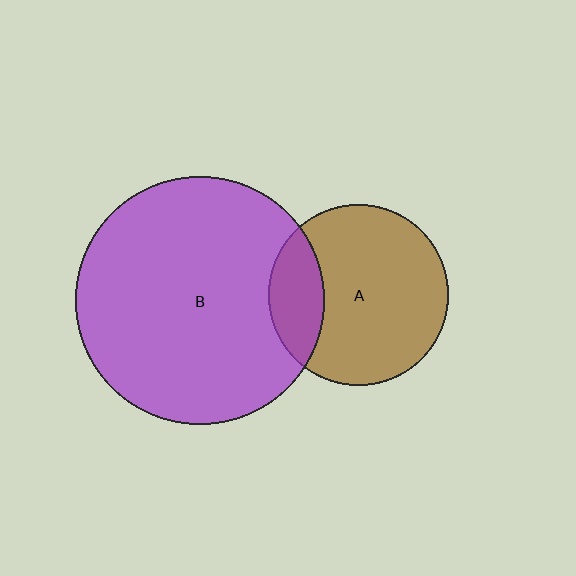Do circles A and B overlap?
Yes.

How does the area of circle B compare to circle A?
Approximately 1.9 times.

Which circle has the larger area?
Circle B (purple).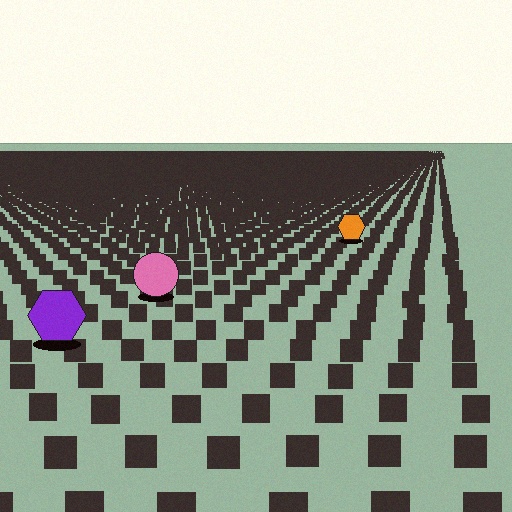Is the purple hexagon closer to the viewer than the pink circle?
Yes. The purple hexagon is closer — you can tell from the texture gradient: the ground texture is coarser near it.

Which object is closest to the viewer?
The purple hexagon is closest. The texture marks near it are larger and more spread out.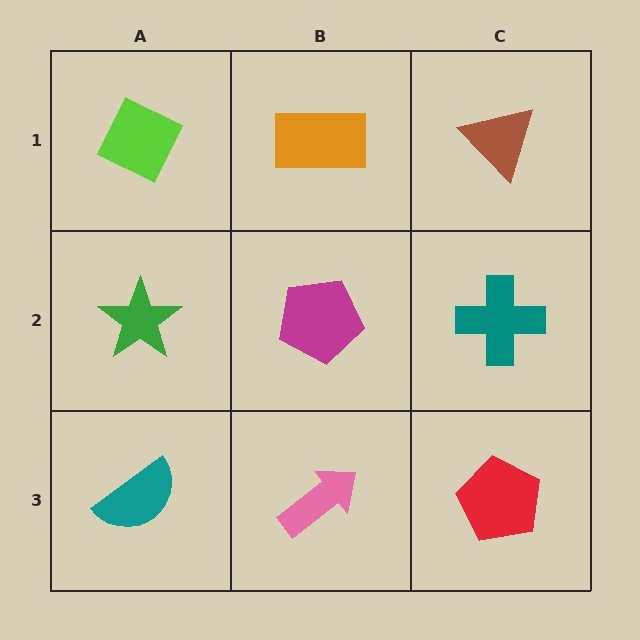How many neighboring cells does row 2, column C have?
3.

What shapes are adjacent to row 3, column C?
A teal cross (row 2, column C), a pink arrow (row 3, column B).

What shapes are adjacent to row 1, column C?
A teal cross (row 2, column C), an orange rectangle (row 1, column B).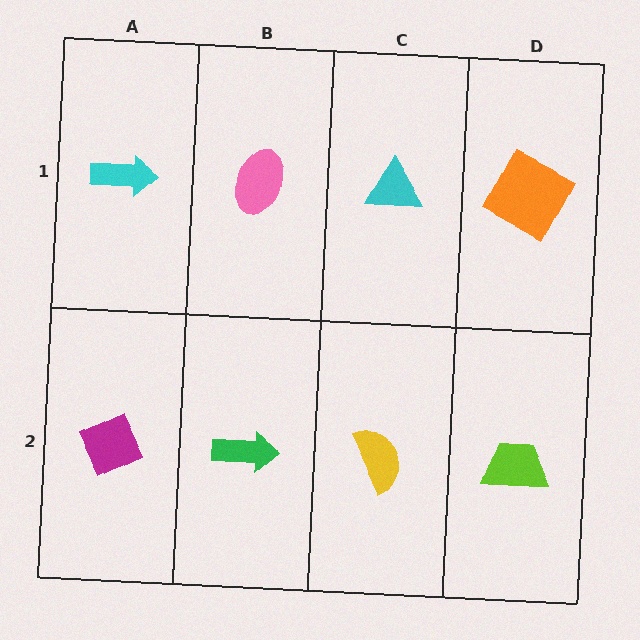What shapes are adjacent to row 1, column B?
A green arrow (row 2, column B), a cyan arrow (row 1, column A), a cyan triangle (row 1, column C).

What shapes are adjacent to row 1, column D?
A lime trapezoid (row 2, column D), a cyan triangle (row 1, column C).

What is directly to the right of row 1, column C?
An orange square.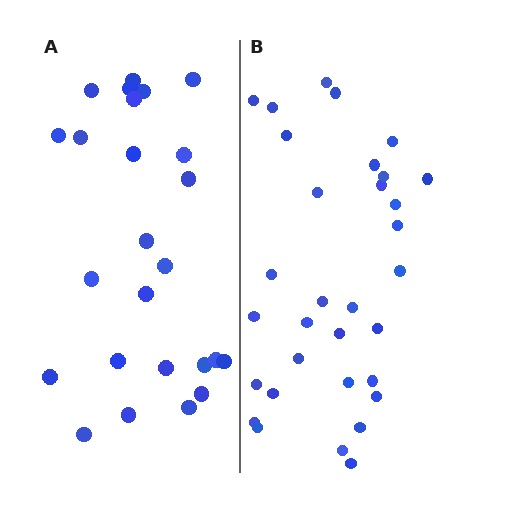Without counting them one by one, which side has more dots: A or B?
Region B (the right region) has more dots.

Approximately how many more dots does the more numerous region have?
Region B has roughly 8 or so more dots than region A.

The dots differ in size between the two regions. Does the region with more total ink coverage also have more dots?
No. Region A has more total ink coverage because its dots are larger, but region B actually contains more individual dots. Total area can be misleading — the number of items is what matters here.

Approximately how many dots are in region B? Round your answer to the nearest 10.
About 30 dots. (The exact count is 32, which rounds to 30.)